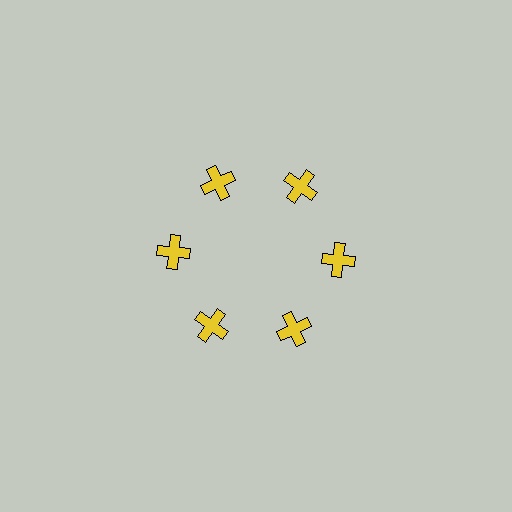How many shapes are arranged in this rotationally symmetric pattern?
There are 6 shapes, arranged in 6 groups of 1.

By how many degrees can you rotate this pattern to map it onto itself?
The pattern maps onto itself every 60 degrees of rotation.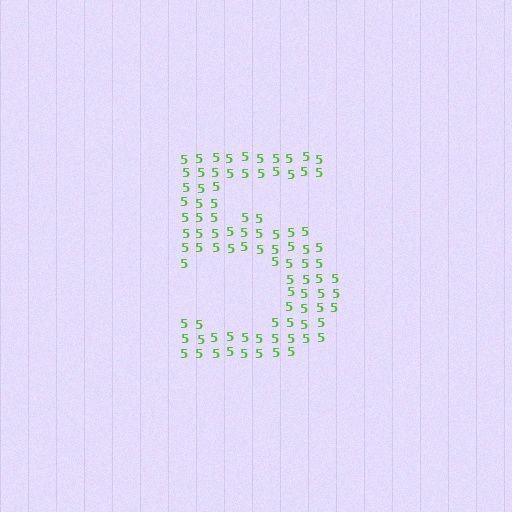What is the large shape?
The large shape is the digit 5.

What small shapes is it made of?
It is made of small digit 5's.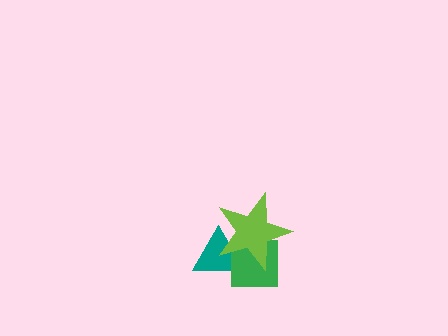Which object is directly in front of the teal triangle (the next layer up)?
The green square is directly in front of the teal triangle.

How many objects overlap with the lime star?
2 objects overlap with the lime star.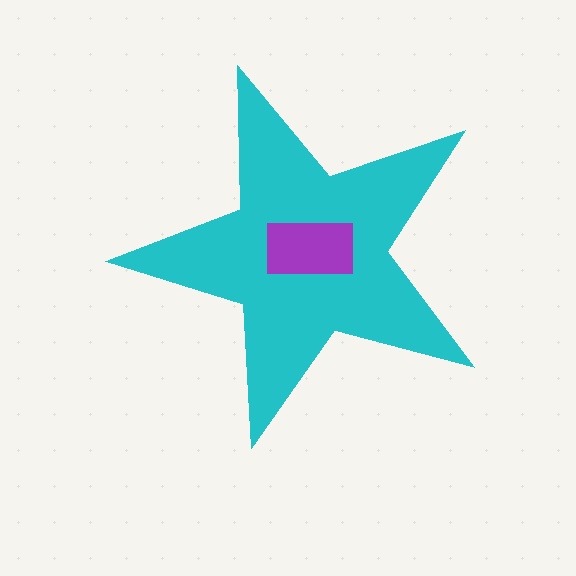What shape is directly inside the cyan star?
The purple rectangle.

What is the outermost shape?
The cyan star.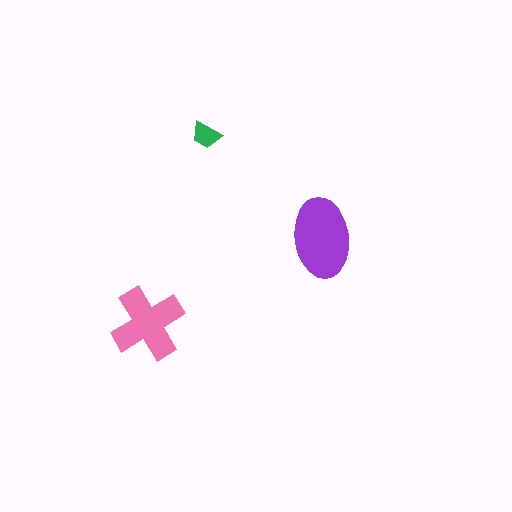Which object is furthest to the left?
The pink cross is leftmost.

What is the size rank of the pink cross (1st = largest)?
2nd.